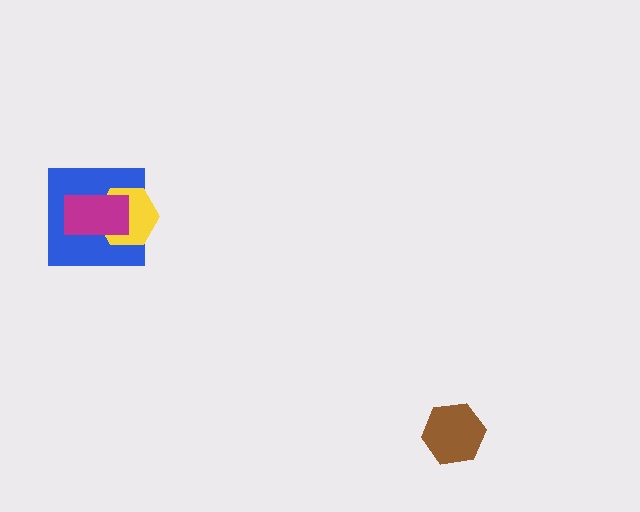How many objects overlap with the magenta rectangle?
2 objects overlap with the magenta rectangle.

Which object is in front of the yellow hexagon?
The magenta rectangle is in front of the yellow hexagon.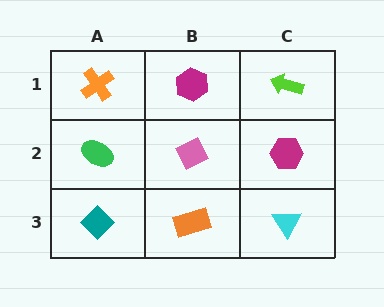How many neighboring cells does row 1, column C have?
2.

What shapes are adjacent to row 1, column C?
A magenta hexagon (row 2, column C), a magenta hexagon (row 1, column B).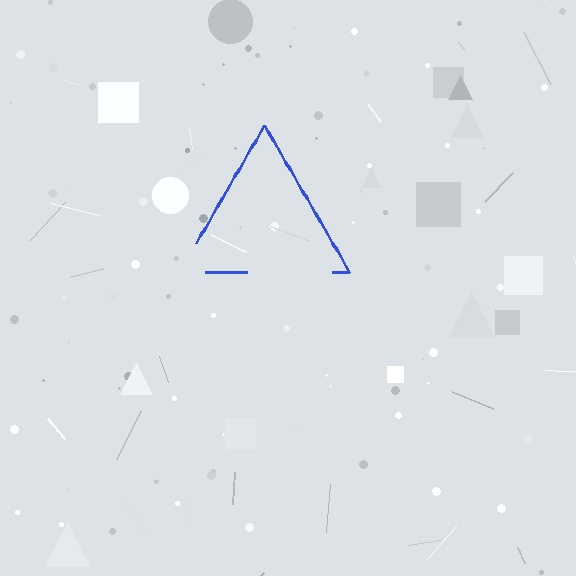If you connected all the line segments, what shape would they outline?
They would outline a triangle.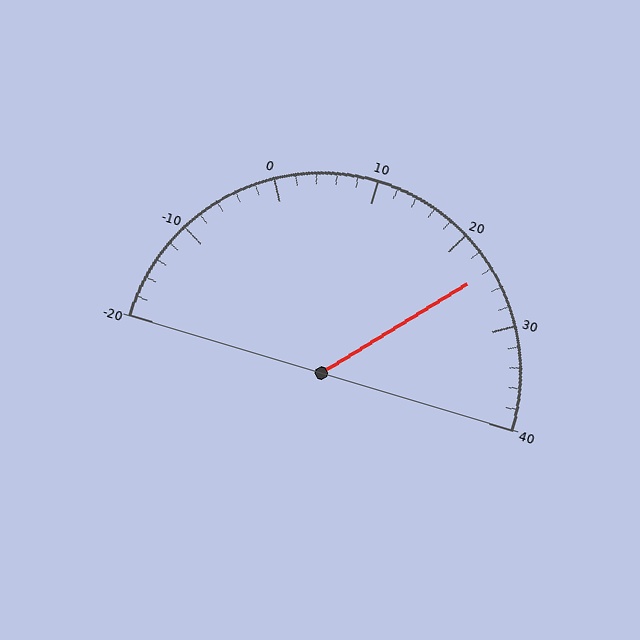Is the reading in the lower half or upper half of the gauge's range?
The reading is in the upper half of the range (-20 to 40).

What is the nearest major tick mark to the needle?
The nearest major tick mark is 20.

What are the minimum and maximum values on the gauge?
The gauge ranges from -20 to 40.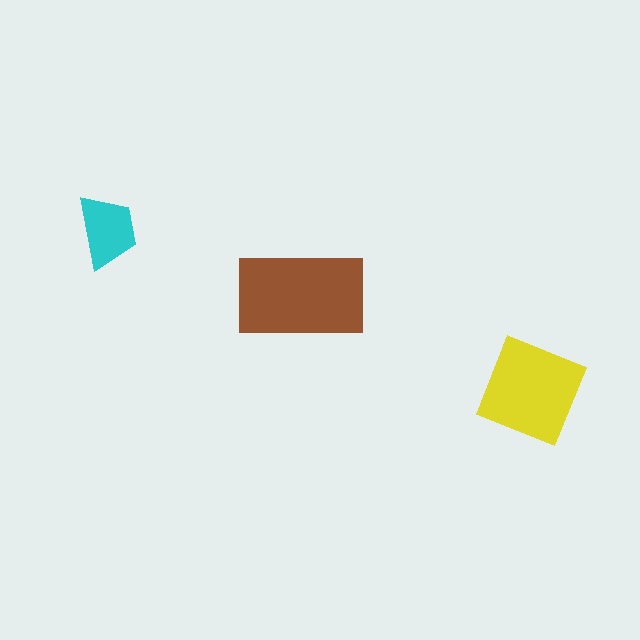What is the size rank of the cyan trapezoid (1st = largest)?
3rd.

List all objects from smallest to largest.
The cyan trapezoid, the yellow diamond, the brown rectangle.